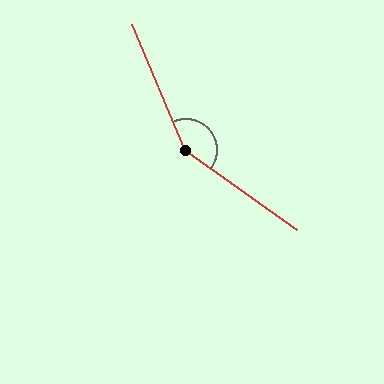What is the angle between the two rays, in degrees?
Approximately 149 degrees.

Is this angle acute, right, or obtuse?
It is obtuse.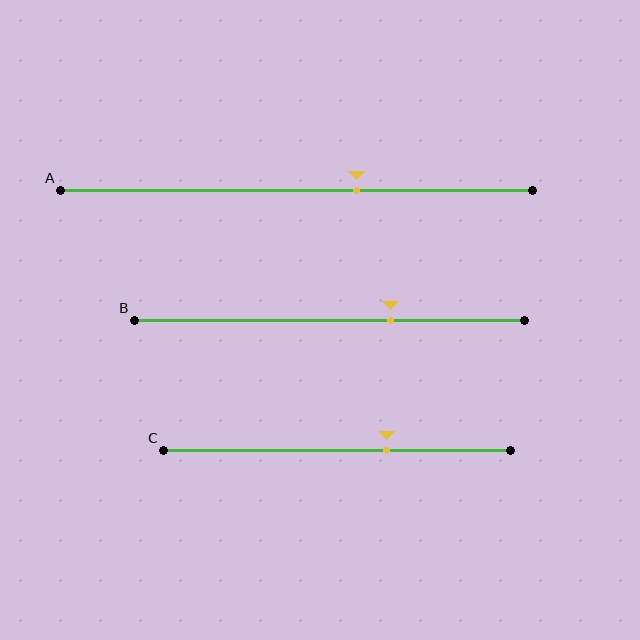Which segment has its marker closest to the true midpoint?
Segment A has its marker closest to the true midpoint.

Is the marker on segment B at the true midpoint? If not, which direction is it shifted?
No, the marker on segment B is shifted to the right by about 16% of the segment length.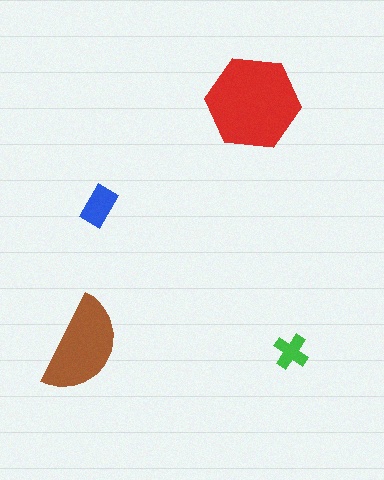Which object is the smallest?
The green cross.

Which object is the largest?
The red hexagon.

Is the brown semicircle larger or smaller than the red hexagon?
Smaller.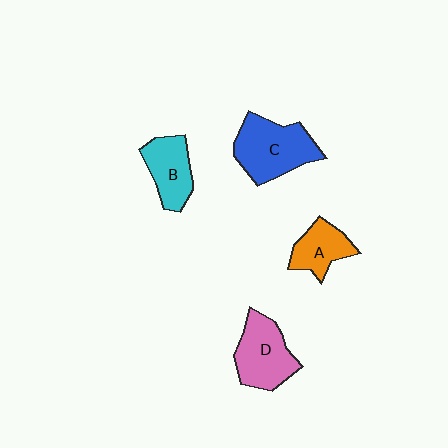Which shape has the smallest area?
Shape A (orange).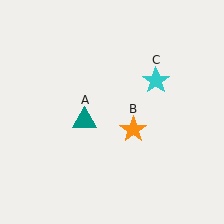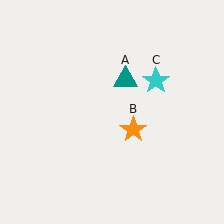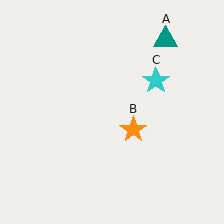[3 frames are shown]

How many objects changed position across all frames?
1 object changed position: teal triangle (object A).